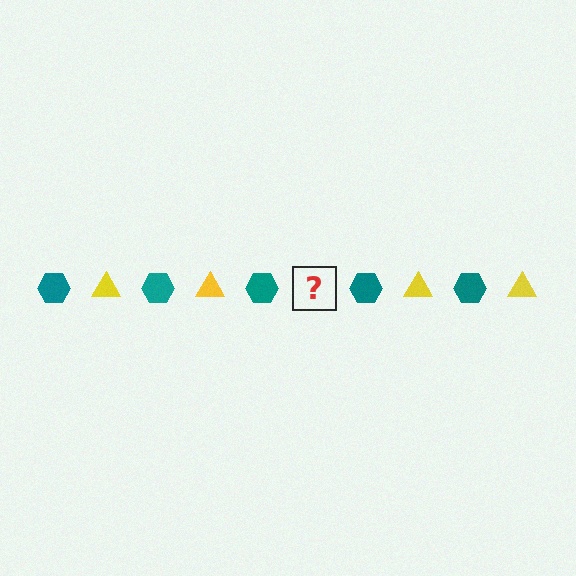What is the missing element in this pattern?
The missing element is a yellow triangle.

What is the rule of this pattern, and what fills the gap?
The rule is that the pattern alternates between teal hexagon and yellow triangle. The gap should be filled with a yellow triangle.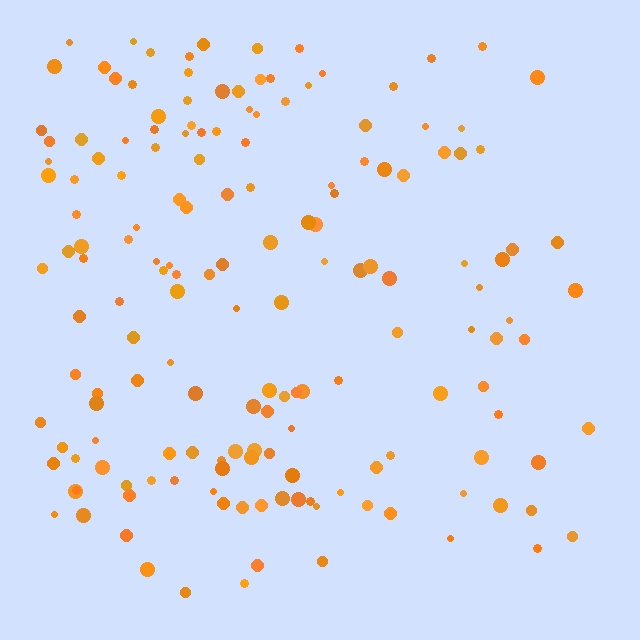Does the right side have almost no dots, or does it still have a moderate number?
Still a moderate number, just noticeably fewer than the left.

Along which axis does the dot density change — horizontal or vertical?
Horizontal.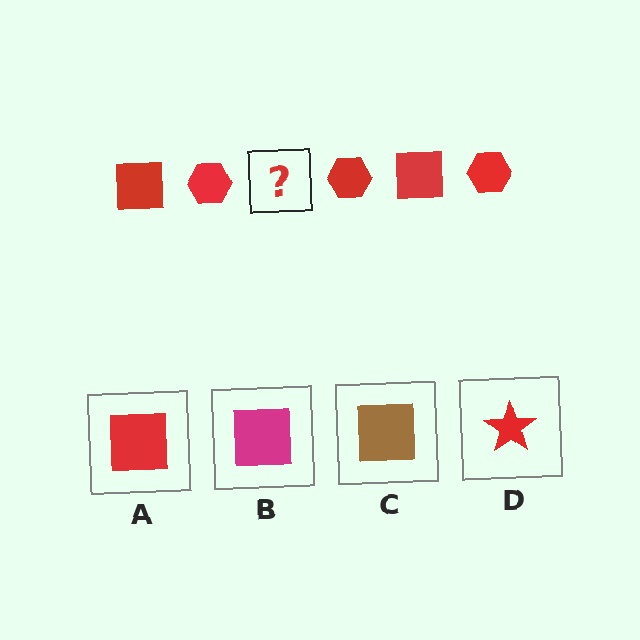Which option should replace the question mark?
Option A.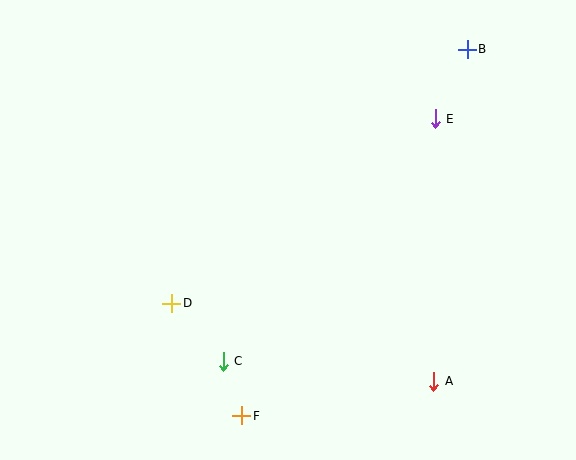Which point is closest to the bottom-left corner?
Point D is closest to the bottom-left corner.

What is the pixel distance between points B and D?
The distance between B and D is 389 pixels.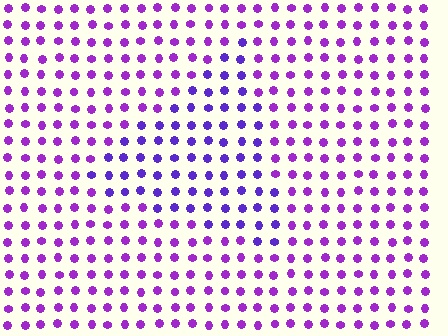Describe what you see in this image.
The image is filled with small purple elements in a uniform arrangement. A triangle-shaped region is visible where the elements are tinted to a slightly different hue, forming a subtle color boundary.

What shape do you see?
I see a triangle.